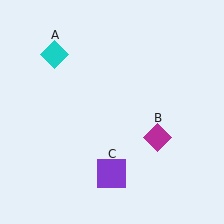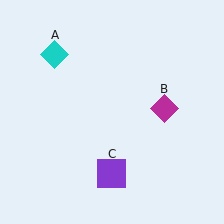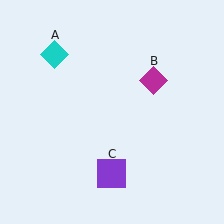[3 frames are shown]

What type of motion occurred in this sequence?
The magenta diamond (object B) rotated counterclockwise around the center of the scene.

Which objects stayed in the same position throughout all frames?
Cyan diamond (object A) and purple square (object C) remained stationary.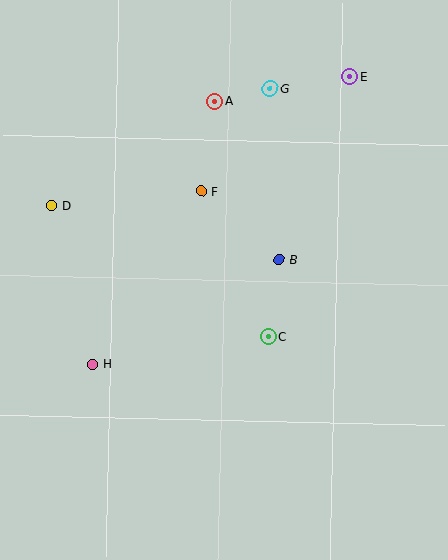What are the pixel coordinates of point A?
Point A is at (215, 101).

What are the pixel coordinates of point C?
Point C is at (268, 337).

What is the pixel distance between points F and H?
The distance between F and H is 204 pixels.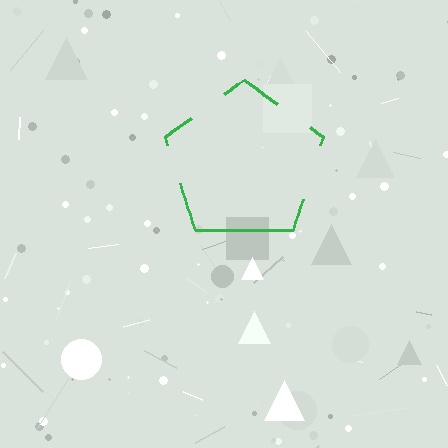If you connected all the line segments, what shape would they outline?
They would outline a pentagon.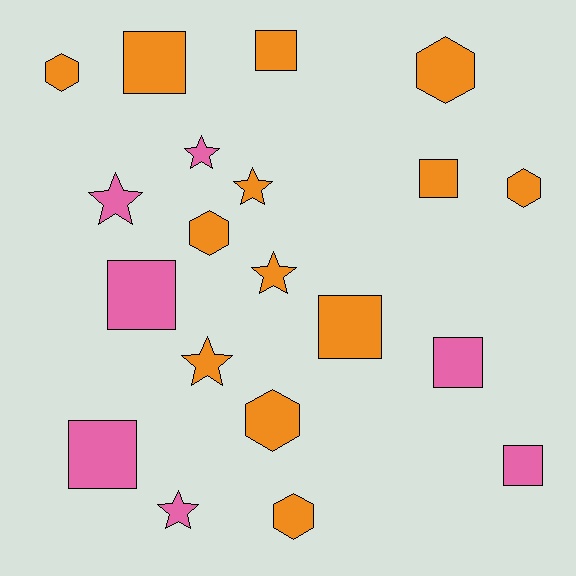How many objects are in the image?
There are 20 objects.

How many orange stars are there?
There are 3 orange stars.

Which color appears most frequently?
Orange, with 13 objects.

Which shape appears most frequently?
Square, with 8 objects.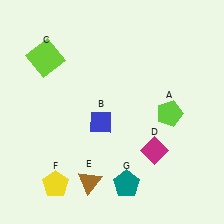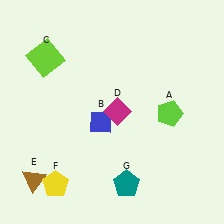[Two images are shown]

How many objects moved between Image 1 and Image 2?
2 objects moved between the two images.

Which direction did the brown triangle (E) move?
The brown triangle (E) moved left.